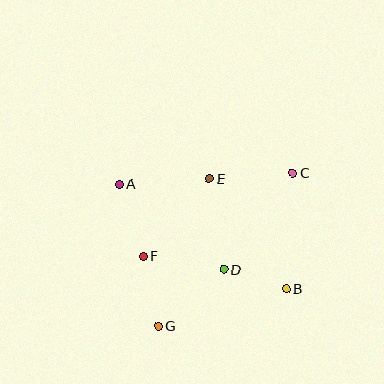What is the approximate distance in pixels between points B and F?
The distance between B and F is approximately 146 pixels.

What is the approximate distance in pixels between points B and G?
The distance between B and G is approximately 133 pixels.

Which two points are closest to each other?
Points B and D are closest to each other.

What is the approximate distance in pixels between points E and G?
The distance between E and G is approximately 156 pixels.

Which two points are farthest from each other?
Points C and G are farthest from each other.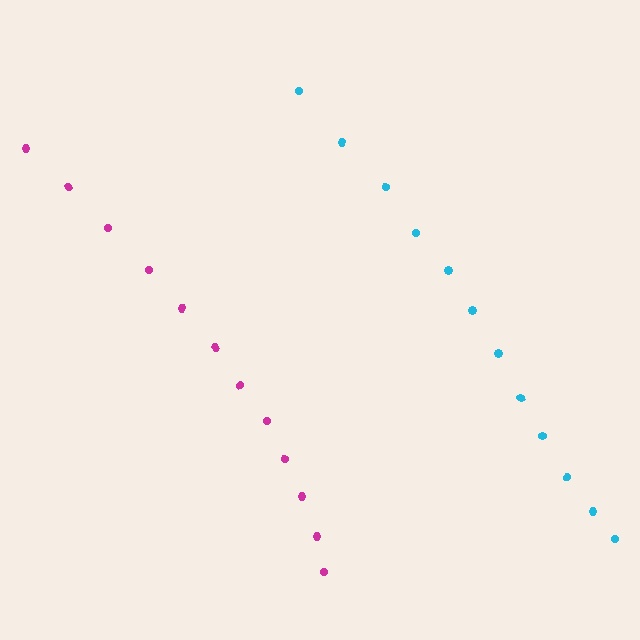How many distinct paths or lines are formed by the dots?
There are 2 distinct paths.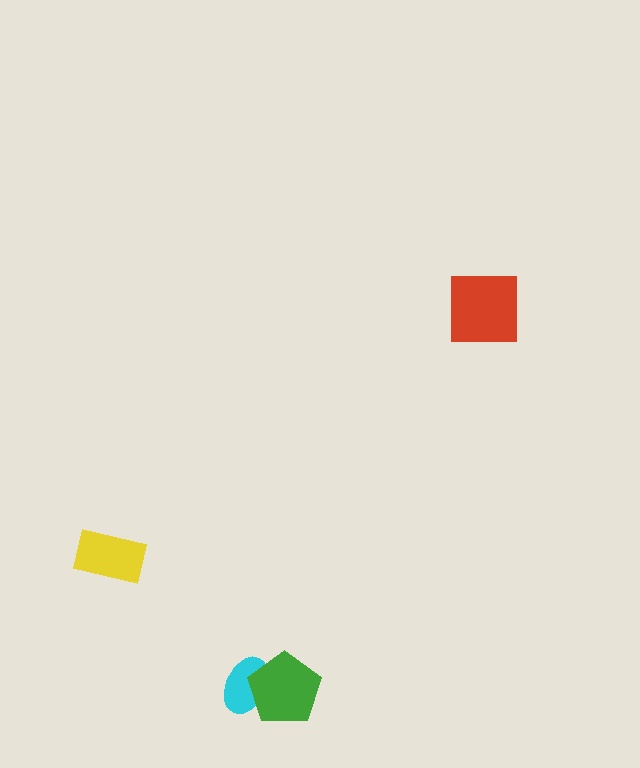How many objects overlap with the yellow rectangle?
0 objects overlap with the yellow rectangle.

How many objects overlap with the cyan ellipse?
1 object overlaps with the cyan ellipse.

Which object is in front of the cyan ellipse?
The green pentagon is in front of the cyan ellipse.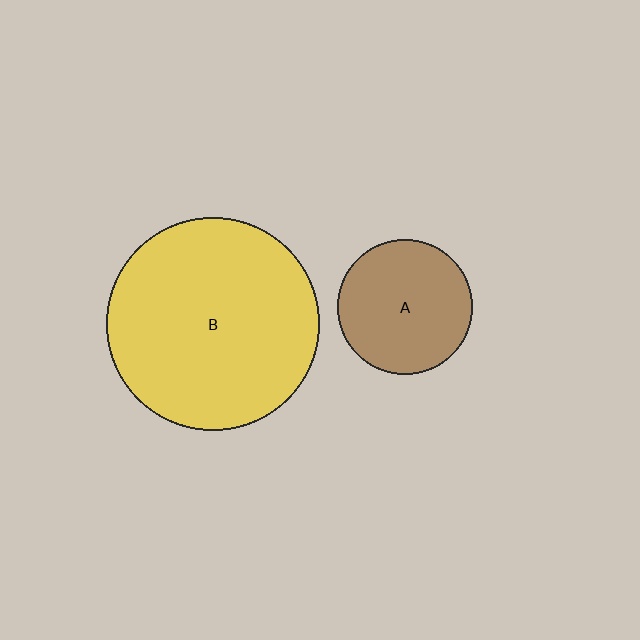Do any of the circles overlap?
No, none of the circles overlap.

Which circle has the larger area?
Circle B (yellow).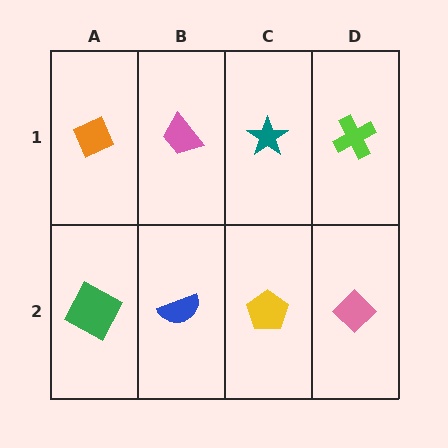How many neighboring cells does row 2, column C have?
3.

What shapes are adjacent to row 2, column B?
A pink trapezoid (row 1, column B), a green square (row 2, column A), a yellow pentagon (row 2, column C).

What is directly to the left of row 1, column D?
A teal star.